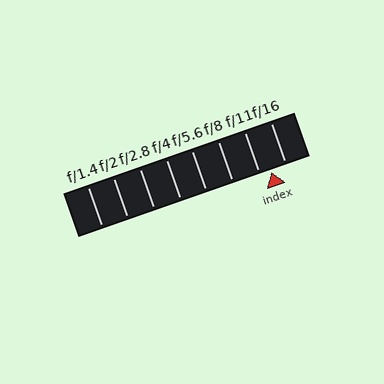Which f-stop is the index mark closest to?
The index mark is closest to f/11.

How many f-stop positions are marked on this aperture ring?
There are 8 f-stop positions marked.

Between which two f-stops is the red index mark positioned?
The index mark is between f/11 and f/16.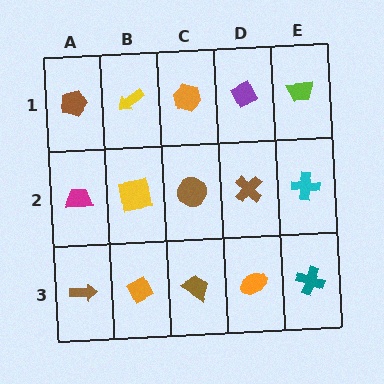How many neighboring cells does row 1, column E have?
2.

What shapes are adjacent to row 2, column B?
A yellow arrow (row 1, column B), an orange diamond (row 3, column B), a magenta trapezoid (row 2, column A), a brown circle (row 2, column C).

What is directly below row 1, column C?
A brown circle.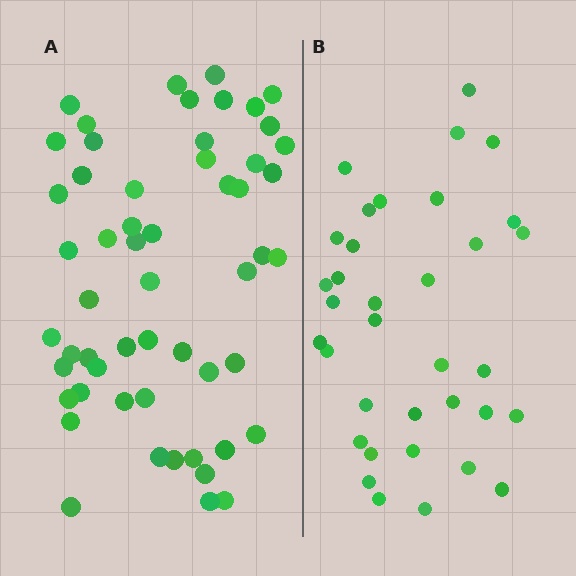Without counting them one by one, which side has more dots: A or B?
Region A (the left region) has more dots.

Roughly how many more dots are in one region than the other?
Region A has approximately 20 more dots than region B.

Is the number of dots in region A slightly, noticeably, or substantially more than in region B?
Region A has substantially more. The ratio is roughly 1.6 to 1.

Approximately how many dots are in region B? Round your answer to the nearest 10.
About 40 dots. (The exact count is 35, which rounds to 40.)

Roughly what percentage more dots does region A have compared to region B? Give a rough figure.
About 55% more.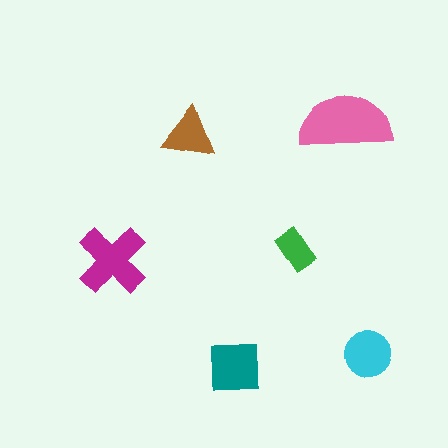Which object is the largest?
The pink semicircle.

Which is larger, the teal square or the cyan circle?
The teal square.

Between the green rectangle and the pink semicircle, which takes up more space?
The pink semicircle.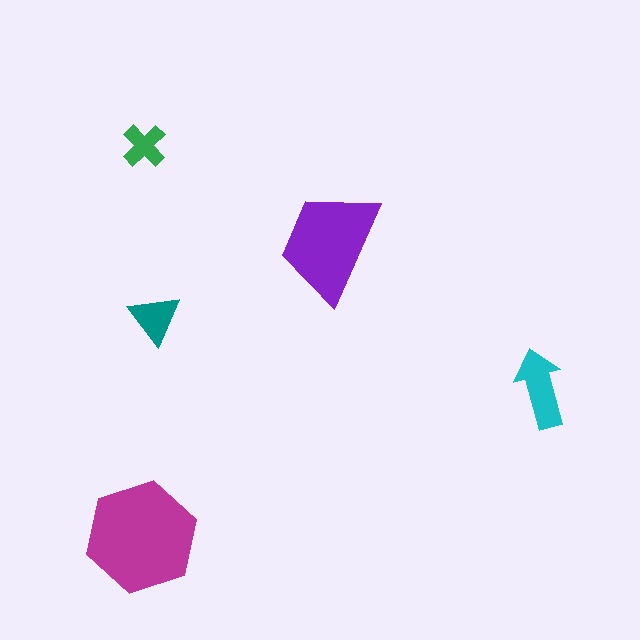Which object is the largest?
The magenta hexagon.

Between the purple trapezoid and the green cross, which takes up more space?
The purple trapezoid.